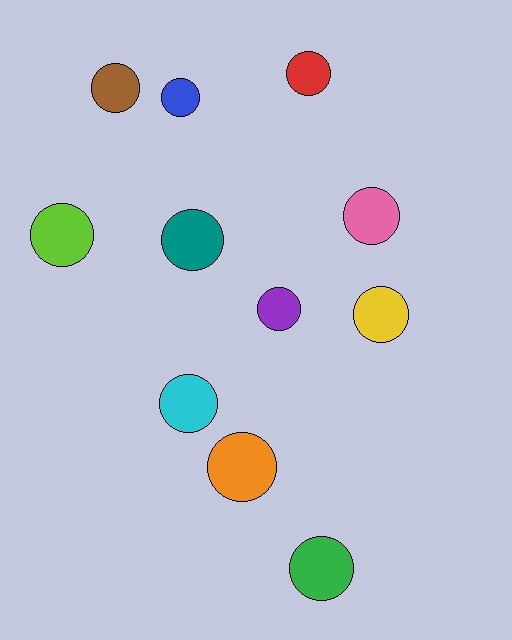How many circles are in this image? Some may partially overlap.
There are 11 circles.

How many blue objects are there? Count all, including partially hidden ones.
There is 1 blue object.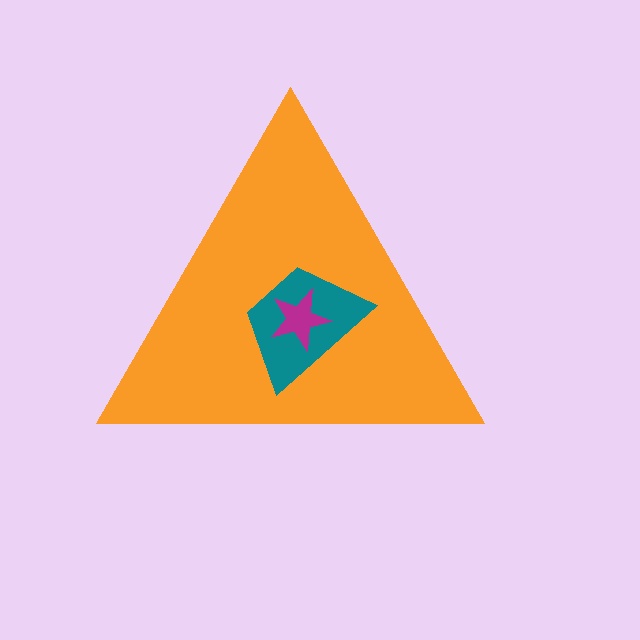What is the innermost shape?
The magenta star.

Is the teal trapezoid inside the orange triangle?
Yes.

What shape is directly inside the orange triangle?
The teal trapezoid.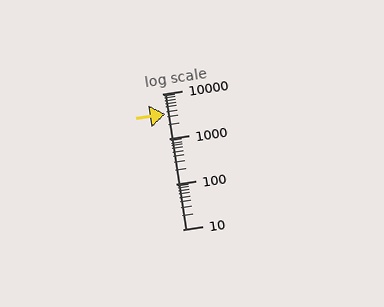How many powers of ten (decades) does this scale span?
The scale spans 3 decades, from 10 to 10000.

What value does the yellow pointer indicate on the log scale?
The pointer indicates approximately 3500.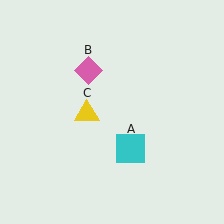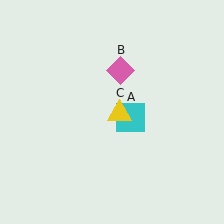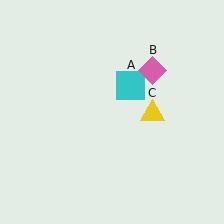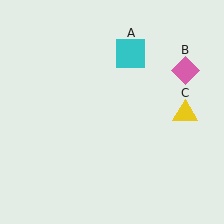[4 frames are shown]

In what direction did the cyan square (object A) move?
The cyan square (object A) moved up.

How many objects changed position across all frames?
3 objects changed position: cyan square (object A), pink diamond (object B), yellow triangle (object C).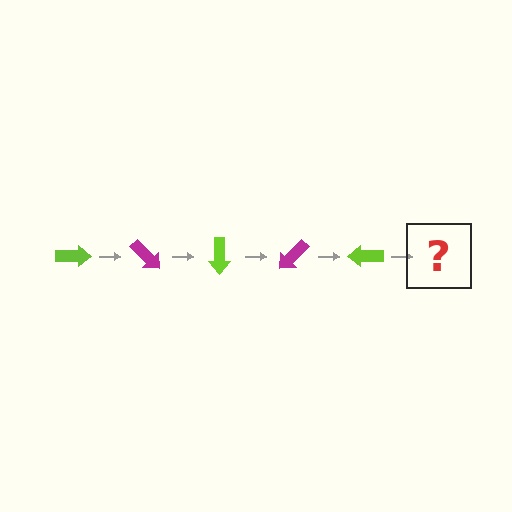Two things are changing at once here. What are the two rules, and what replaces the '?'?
The two rules are that it rotates 45 degrees each step and the color cycles through lime and magenta. The '?' should be a magenta arrow, rotated 225 degrees from the start.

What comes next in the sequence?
The next element should be a magenta arrow, rotated 225 degrees from the start.